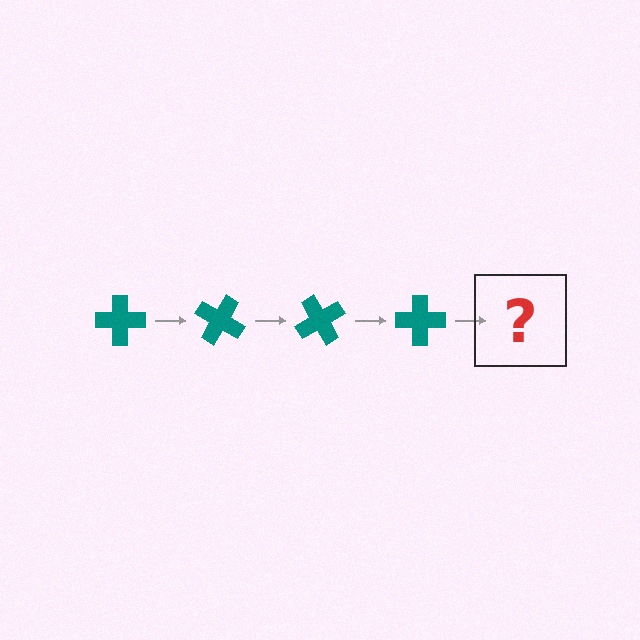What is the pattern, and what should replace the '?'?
The pattern is that the cross rotates 30 degrees each step. The '?' should be a teal cross rotated 120 degrees.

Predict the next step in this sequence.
The next step is a teal cross rotated 120 degrees.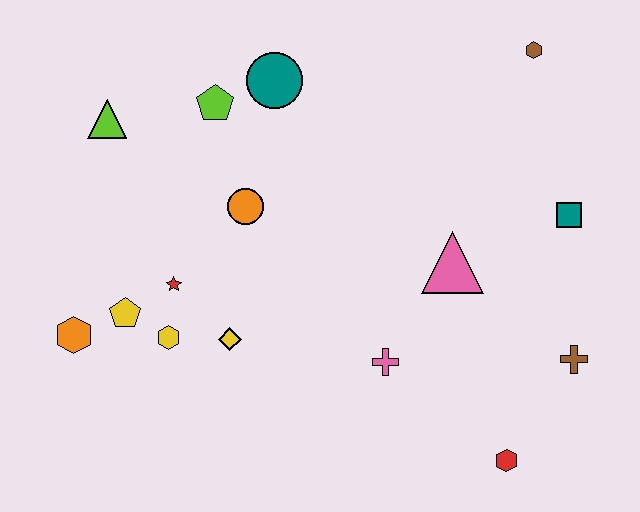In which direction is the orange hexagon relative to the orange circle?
The orange hexagon is to the left of the orange circle.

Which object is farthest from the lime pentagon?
The red hexagon is farthest from the lime pentagon.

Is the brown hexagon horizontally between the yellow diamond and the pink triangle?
No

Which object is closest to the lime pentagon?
The teal circle is closest to the lime pentagon.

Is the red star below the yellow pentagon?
No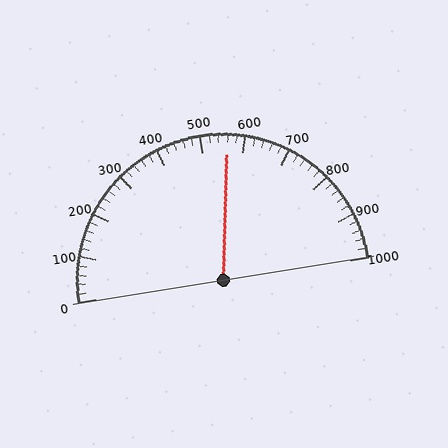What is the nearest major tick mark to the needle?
The nearest major tick mark is 600.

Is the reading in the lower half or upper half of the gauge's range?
The reading is in the upper half of the range (0 to 1000).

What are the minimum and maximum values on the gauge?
The gauge ranges from 0 to 1000.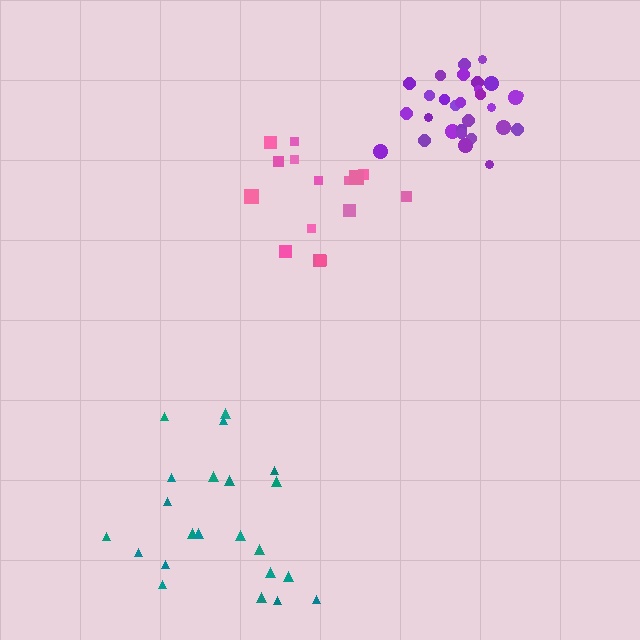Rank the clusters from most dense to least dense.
purple, pink, teal.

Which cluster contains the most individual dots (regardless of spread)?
Purple (29).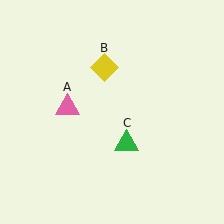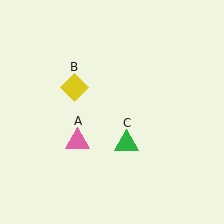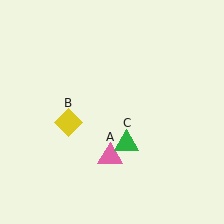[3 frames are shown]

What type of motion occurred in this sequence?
The pink triangle (object A), yellow diamond (object B) rotated counterclockwise around the center of the scene.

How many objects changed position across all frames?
2 objects changed position: pink triangle (object A), yellow diamond (object B).